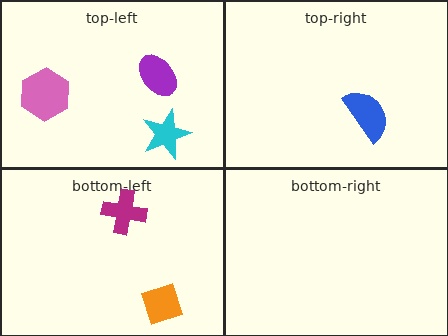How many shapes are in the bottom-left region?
2.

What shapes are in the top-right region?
The blue semicircle.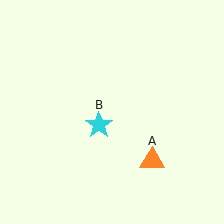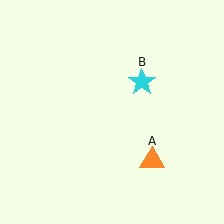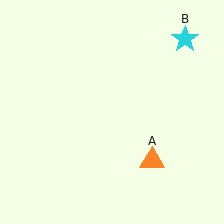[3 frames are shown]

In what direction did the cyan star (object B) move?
The cyan star (object B) moved up and to the right.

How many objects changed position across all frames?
1 object changed position: cyan star (object B).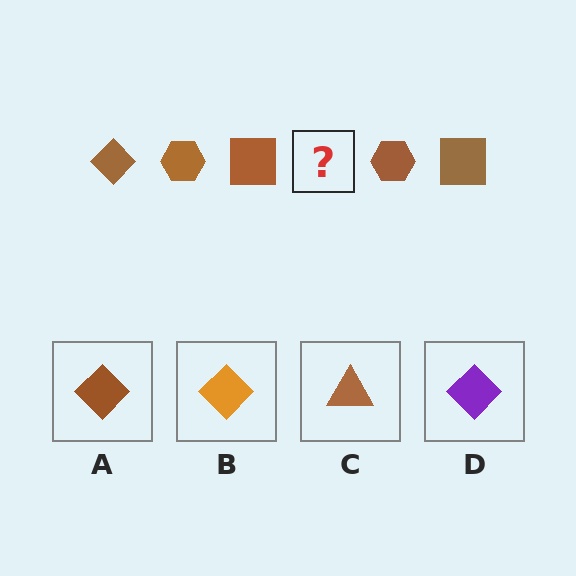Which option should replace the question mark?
Option A.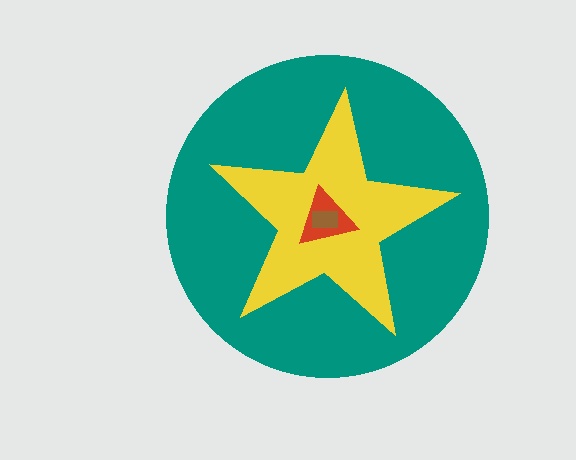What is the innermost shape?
The brown rectangle.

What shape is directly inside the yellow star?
The red triangle.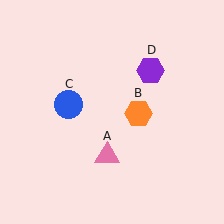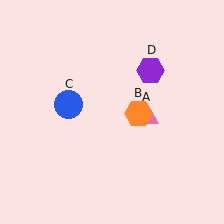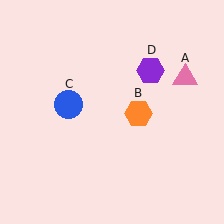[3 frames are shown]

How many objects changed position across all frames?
1 object changed position: pink triangle (object A).